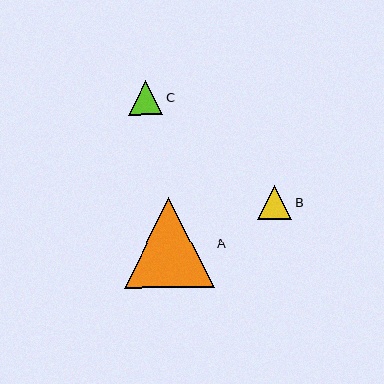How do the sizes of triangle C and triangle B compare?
Triangle C and triangle B are approximately the same size.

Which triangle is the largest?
Triangle A is the largest with a size of approximately 89 pixels.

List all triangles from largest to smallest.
From largest to smallest: A, C, B.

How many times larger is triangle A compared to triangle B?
Triangle A is approximately 2.6 times the size of triangle B.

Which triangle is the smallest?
Triangle B is the smallest with a size of approximately 34 pixels.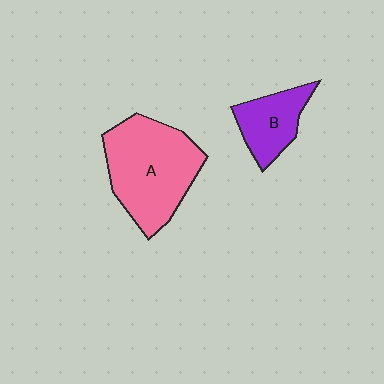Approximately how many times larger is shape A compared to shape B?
Approximately 2.1 times.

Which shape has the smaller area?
Shape B (purple).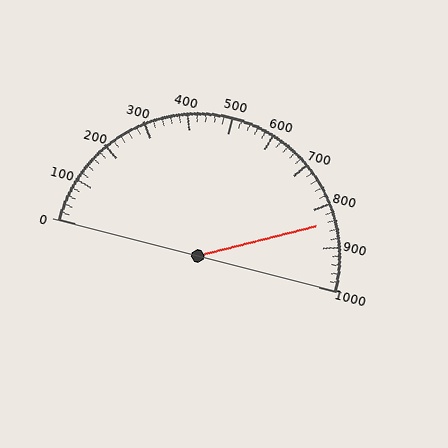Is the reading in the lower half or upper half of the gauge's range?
The reading is in the upper half of the range (0 to 1000).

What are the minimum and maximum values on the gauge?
The gauge ranges from 0 to 1000.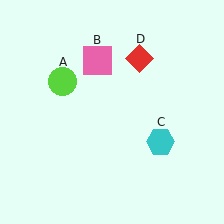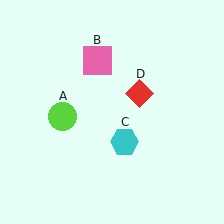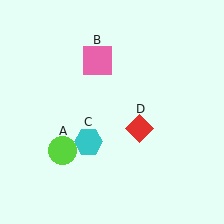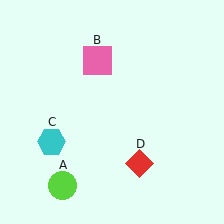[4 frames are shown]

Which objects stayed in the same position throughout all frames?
Pink square (object B) remained stationary.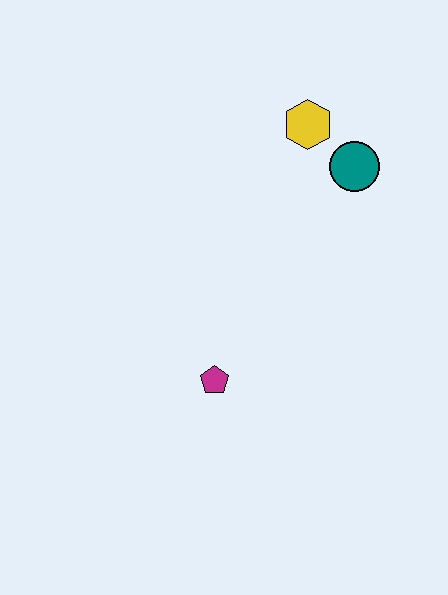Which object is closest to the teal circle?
The yellow hexagon is closest to the teal circle.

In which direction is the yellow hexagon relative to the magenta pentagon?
The yellow hexagon is above the magenta pentagon.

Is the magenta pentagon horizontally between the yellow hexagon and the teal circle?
No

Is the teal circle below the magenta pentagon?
No